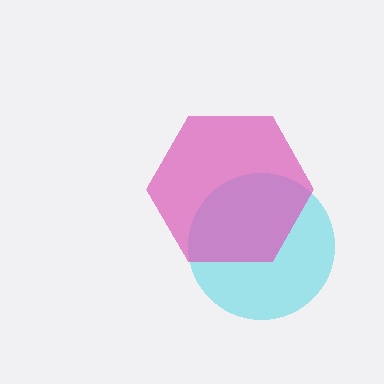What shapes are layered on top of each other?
The layered shapes are: a cyan circle, a pink hexagon.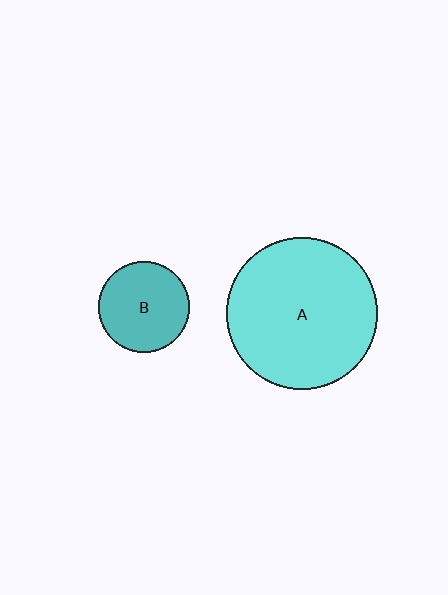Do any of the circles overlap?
No, none of the circles overlap.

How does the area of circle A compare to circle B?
Approximately 2.8 times.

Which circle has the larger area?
Circle A (cyan).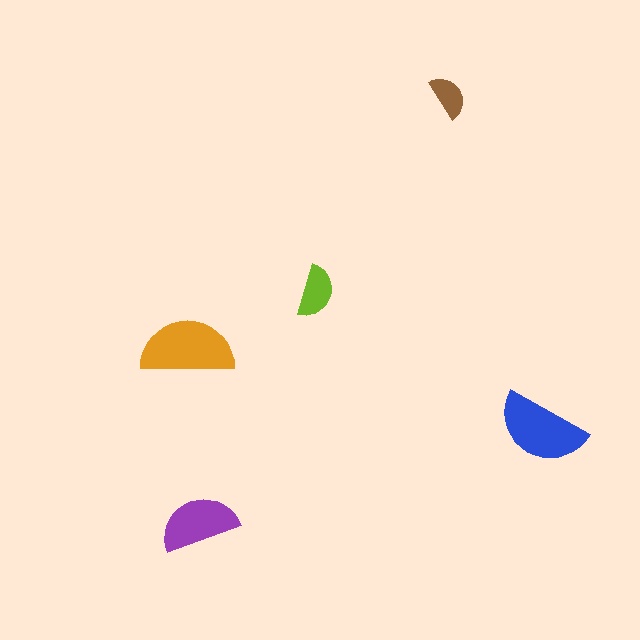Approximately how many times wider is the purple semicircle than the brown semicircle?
About 2 times wider.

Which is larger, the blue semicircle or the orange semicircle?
The orange one.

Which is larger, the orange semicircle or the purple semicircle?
The orange one.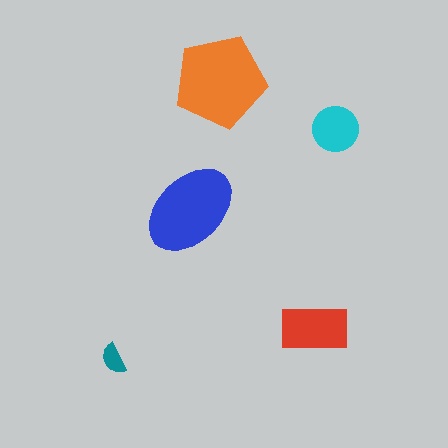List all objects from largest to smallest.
The orange pentagon, the blue ellipse, the red rectangle, the cyan circle, the teal semicircle.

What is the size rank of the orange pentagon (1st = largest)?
1st.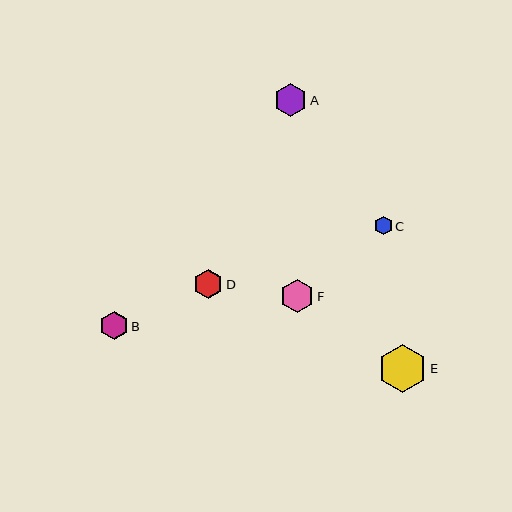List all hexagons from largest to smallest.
From largest to smallest: E, F, A, D, B, C.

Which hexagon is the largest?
Hexagon E is the largest with a size of approximately 48 pixels.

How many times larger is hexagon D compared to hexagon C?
Hexagon D is approximately 1.6 times the size of hexagon C.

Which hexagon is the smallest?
Hexagon C is the smallest with a size of approximately 18 pixels.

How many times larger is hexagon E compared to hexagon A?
Hexagon E is approximately 1.5 times the size of hexagon A.